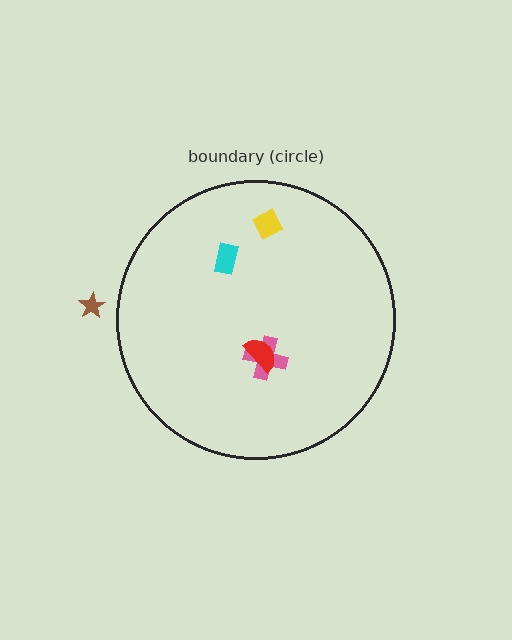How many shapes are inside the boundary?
4 inside, 1 outside.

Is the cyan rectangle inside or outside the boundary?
Inside.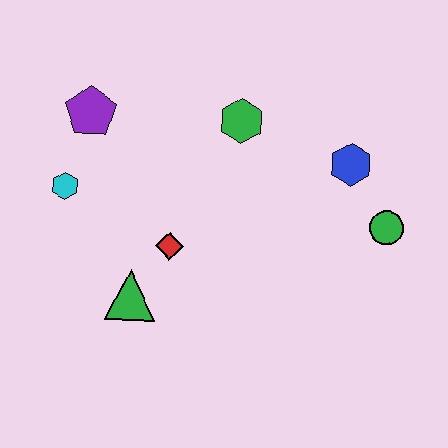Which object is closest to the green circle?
The blue hexagon is closest to the green circle.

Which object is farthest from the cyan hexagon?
The green circle is farthest from the cyan hexagon.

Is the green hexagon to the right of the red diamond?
Yes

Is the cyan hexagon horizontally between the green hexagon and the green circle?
No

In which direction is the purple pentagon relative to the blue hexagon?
The purple pentagon is to the left of the blue hexagon.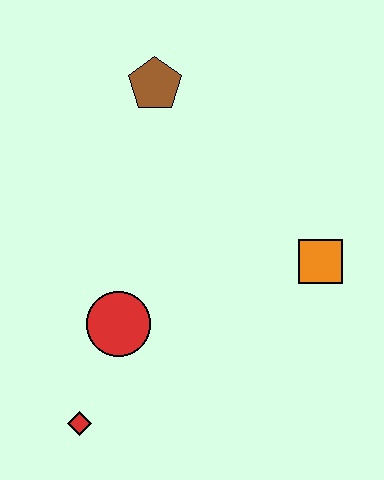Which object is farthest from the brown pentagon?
The red diamond is farthest from the brown pentagon.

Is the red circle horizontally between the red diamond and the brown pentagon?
Yes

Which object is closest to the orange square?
The red circle is closest to the orange square.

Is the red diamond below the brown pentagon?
Yes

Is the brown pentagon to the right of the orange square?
No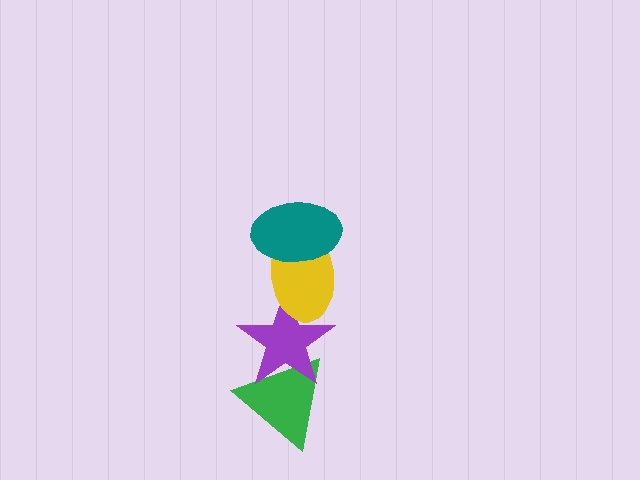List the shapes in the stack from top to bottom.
From top to bottom: the teal ellipse, the yellow ellipse, the purple star, the green triangle.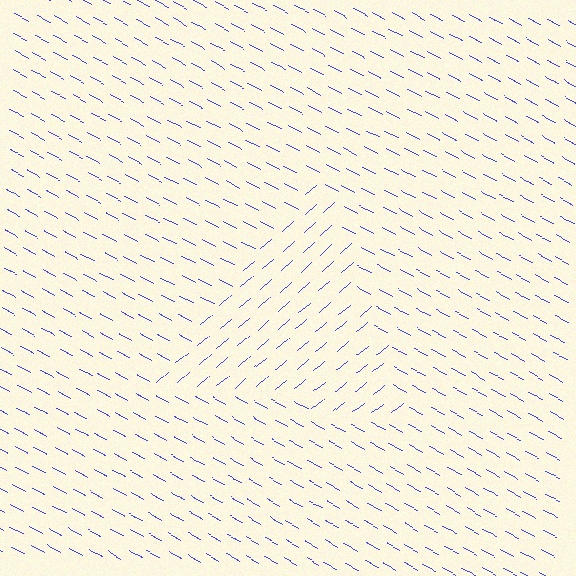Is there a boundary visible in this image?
Yes, there is a texture boundary formed by a change in line orientation.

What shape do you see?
I see a triangle.